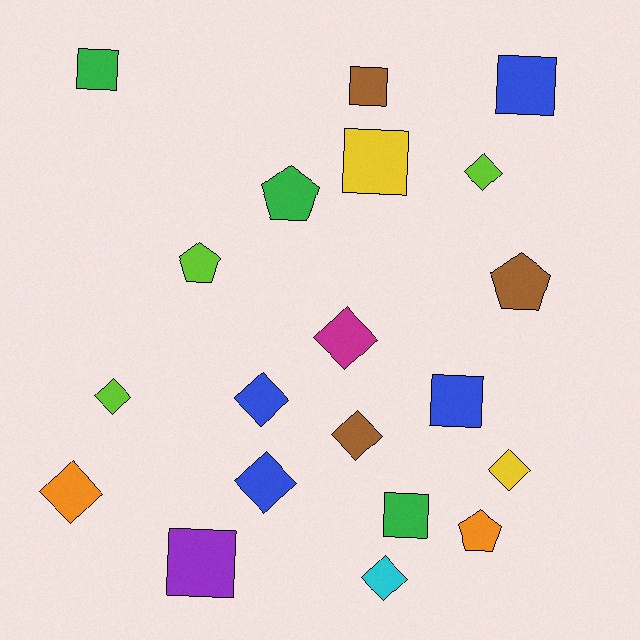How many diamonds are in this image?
There are 9 diamonds.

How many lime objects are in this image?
There are 3 lime objects.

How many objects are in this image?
There are 20 objects.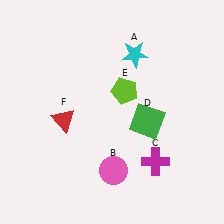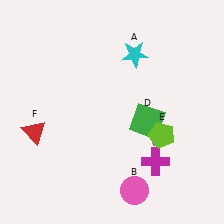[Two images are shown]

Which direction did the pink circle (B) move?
The pink circle (B) moved right.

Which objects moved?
The objects that moved are: the pink circle (B), the lime pentagon (E), the red triangle (F).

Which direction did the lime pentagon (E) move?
The lime pentagon (E) moved down.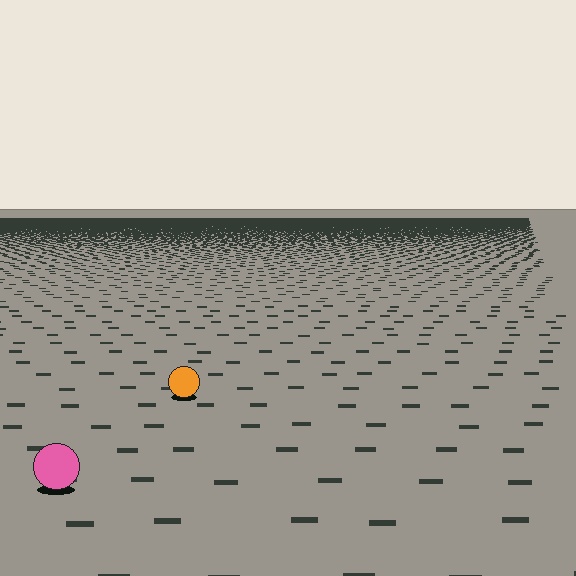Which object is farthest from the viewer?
The orange circle is farthest from the viewer. It appears smaller and the ground texture around it is denser.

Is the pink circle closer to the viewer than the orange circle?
Yes. The pink circle is closer — you can tell from the texture gradient: the ground texture is coarser near it.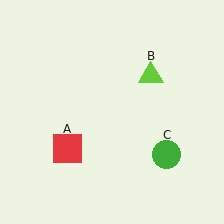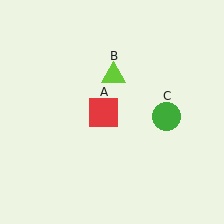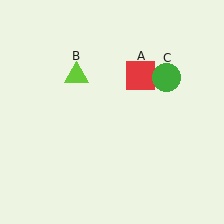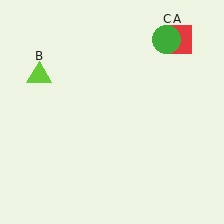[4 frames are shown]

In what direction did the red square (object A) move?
The red square (object A) moved up and to the right.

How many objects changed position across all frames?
3 objects changed position: red square (object A), lime triangle (object B), green circle (object C).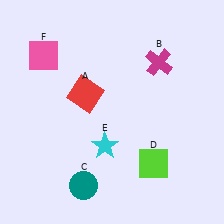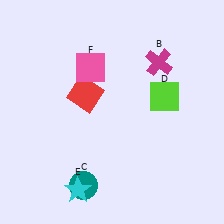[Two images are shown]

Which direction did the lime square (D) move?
The lime square (D) moved up.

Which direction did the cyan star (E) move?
The cyan star (E) moved down.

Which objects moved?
The objects that moved are: the lime square (D), the cyan star (E), the pink square (F).